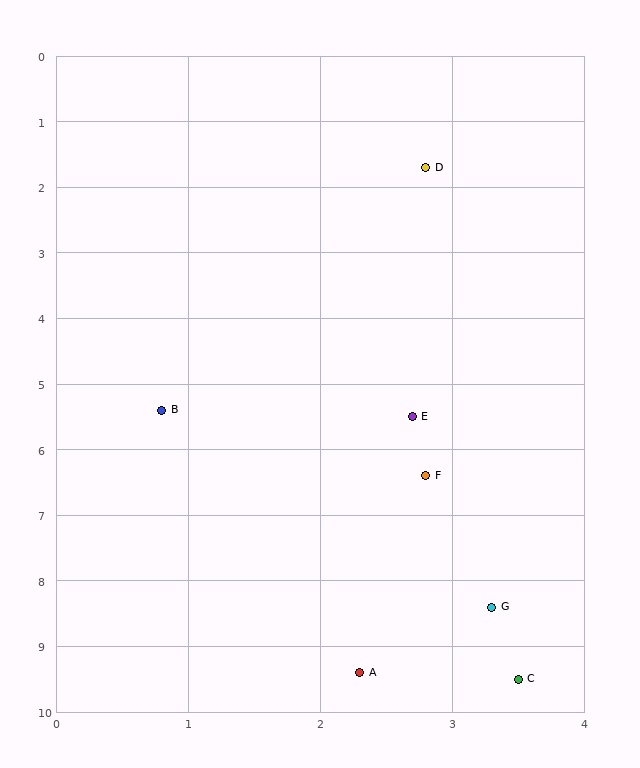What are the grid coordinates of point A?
Point A is at approximately (2.3, 9.4).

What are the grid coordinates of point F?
Point F is at approximately (2.8, 6.4).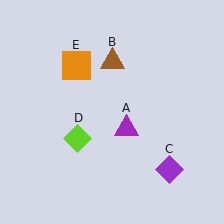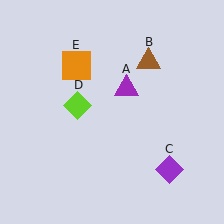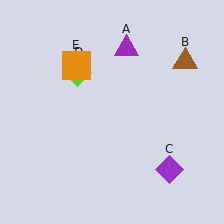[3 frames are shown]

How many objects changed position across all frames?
3 objects changed position: purple triangle (object A), brown triangle (object B), lime diamond (object D).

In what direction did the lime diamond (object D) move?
The lime diamond (object D) moved up.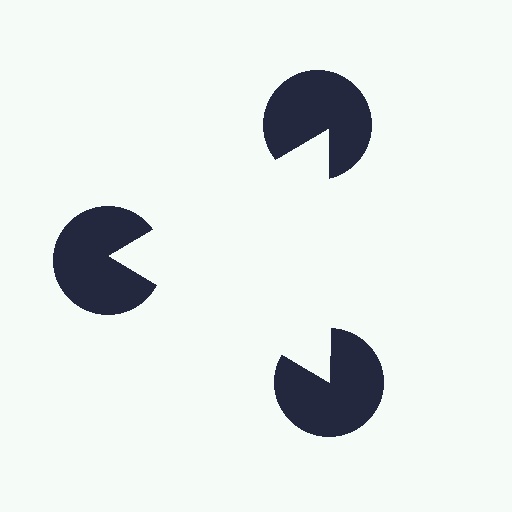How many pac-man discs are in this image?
There are 3 — one at each vertex of the illusory triangle.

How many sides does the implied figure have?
3 sides.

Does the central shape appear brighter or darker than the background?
It typically appears slightly brighter than the background, even though no actual brightness change is drawn.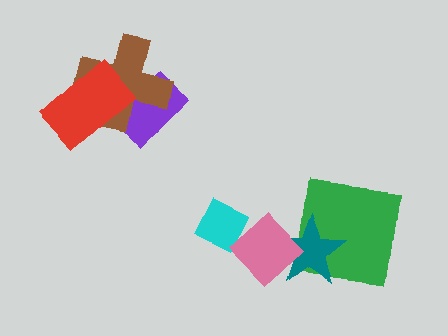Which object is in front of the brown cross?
The red rectangle is in front of the brown cross.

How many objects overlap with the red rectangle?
2 objects overlap with the red rectangle.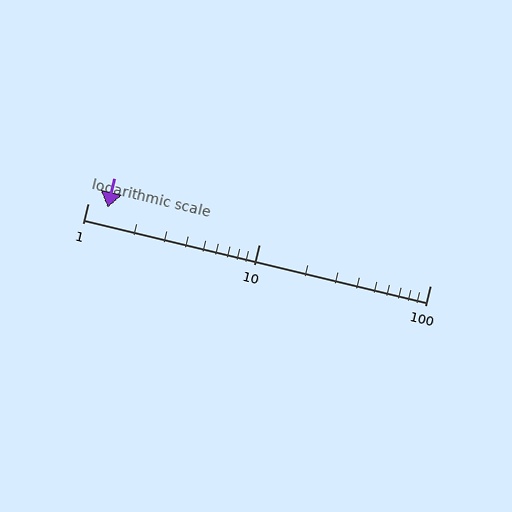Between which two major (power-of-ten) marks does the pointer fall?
The pointer is between 1 and 10.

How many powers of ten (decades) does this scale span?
The scale spans 2 decades, from 1 to 100.